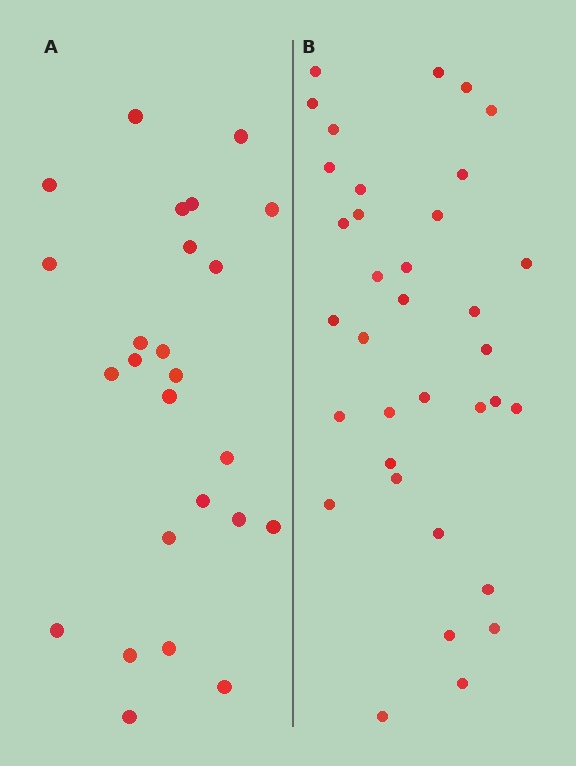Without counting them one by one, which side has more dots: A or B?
Region B (the right region) has more dots.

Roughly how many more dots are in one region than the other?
Region B has roughly 10 or so more dots than region A.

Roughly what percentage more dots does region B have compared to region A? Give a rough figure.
About 40% more.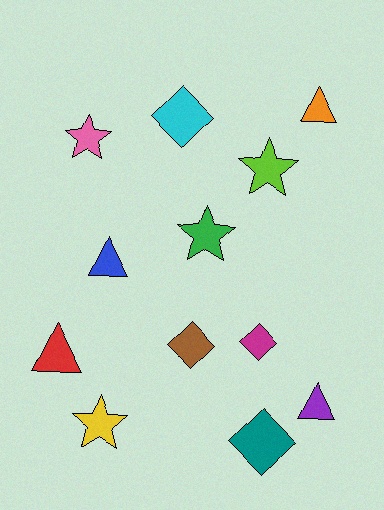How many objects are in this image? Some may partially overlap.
There are 12 objects.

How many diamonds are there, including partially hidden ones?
There are 4 diamonds.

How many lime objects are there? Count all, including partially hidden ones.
There is 1 lime object.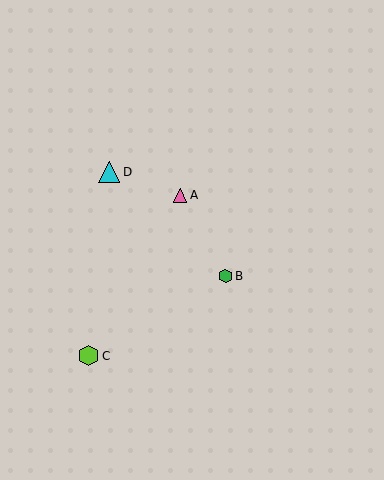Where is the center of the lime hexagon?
The center of the lime hexagon is at (89, 356).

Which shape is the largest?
The cyan triangle (labeled D) is the largest.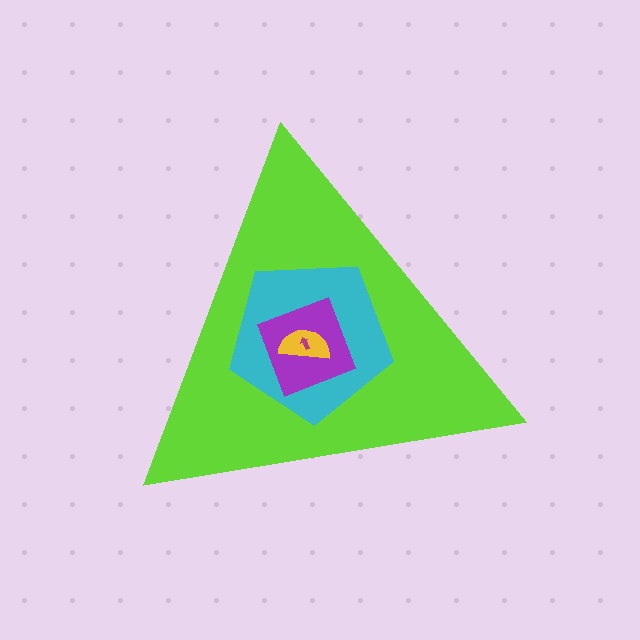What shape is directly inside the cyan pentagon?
The purple diamond.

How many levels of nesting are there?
5.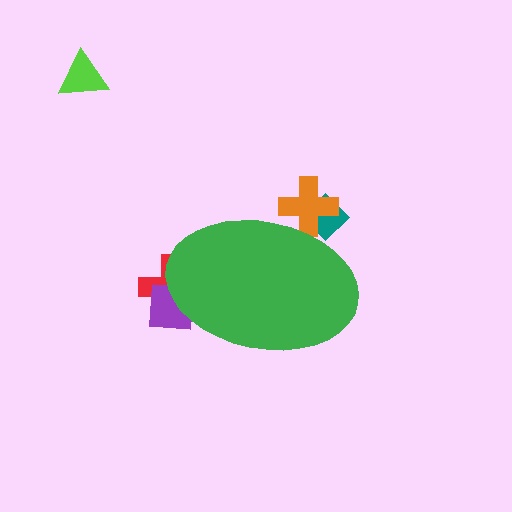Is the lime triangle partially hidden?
No, the lime triangle is fully visible.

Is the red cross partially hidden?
Yes, the red cross is partially hidden behind the green ellipse.